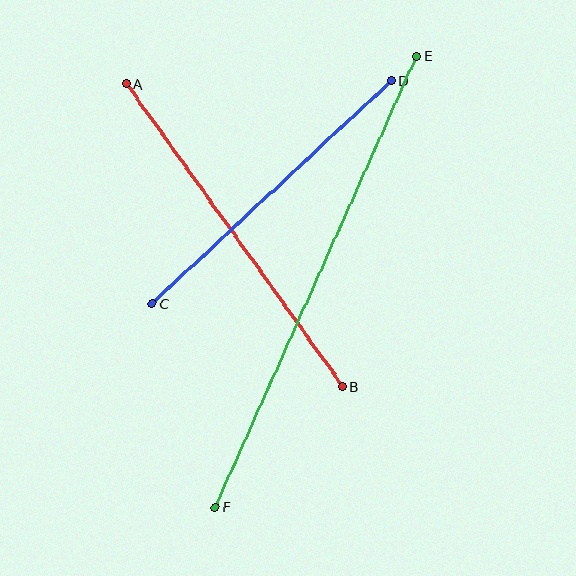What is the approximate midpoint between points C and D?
The midpoint is at approximately (272, 192) pixels.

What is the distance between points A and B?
The distance is approximately 372 pixels.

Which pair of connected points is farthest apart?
Points E and F are farthest apart.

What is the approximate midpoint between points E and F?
The midpoint is at approximately (316, 282) pixels.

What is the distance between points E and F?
The distance is approximately 494 pixels.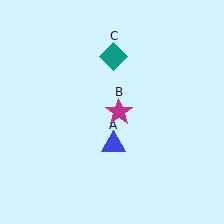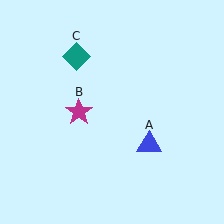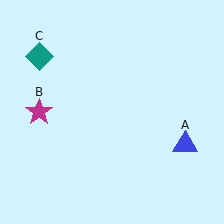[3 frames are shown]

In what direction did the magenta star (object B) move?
The magenta star (object B) moved left.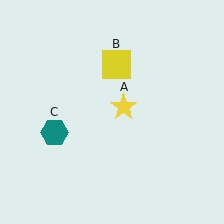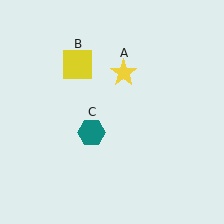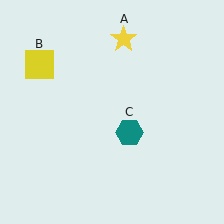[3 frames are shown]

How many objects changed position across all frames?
3 objects changed position: yellow star (object A), yellow square (object B), teal hexagon (object C).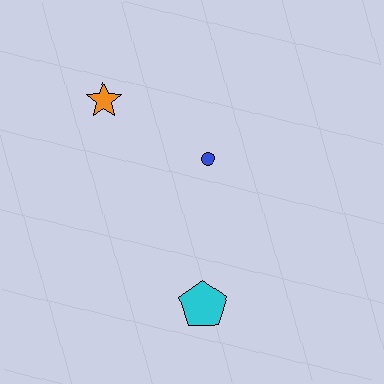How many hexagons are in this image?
There are no hexagons.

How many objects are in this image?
There are 3 objects.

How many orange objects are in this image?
There is 1 orange object.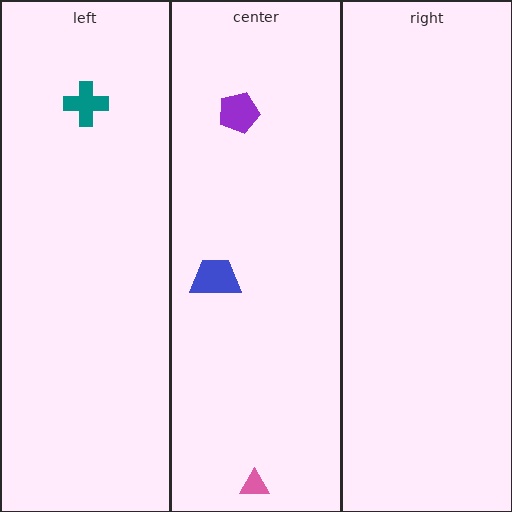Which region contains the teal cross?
The left region.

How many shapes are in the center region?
3.